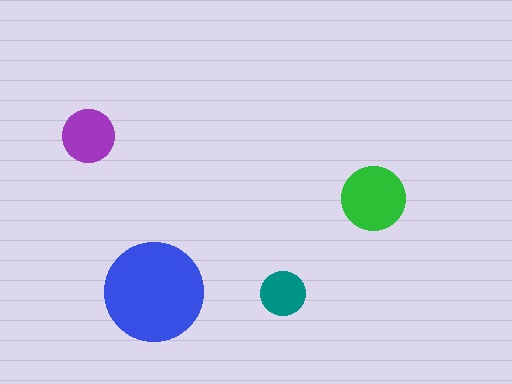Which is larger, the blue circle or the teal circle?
The blue one.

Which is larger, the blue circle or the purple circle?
The blue one.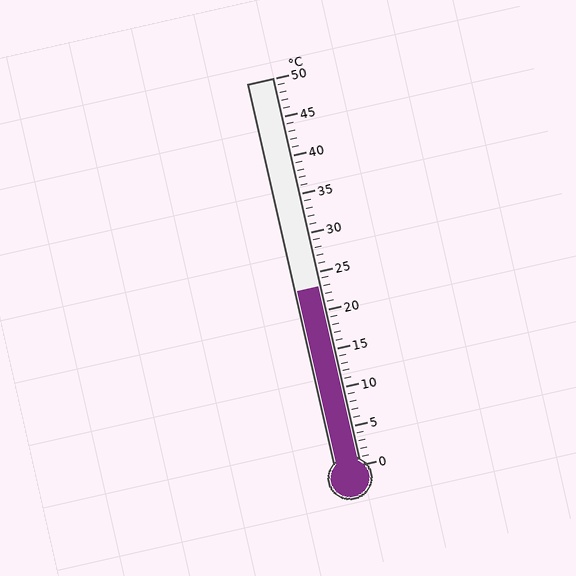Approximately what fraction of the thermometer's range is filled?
The thermometer is filled to approximately 45% of its range.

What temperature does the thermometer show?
The thermometer shows approximately 23°C.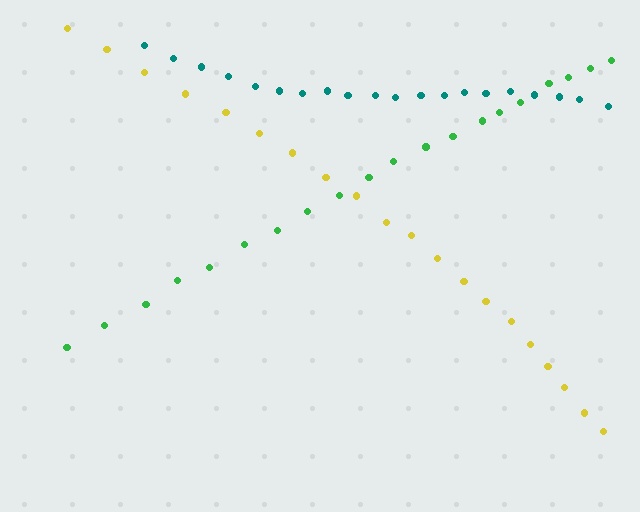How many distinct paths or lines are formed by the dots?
There are 3 distinct paths.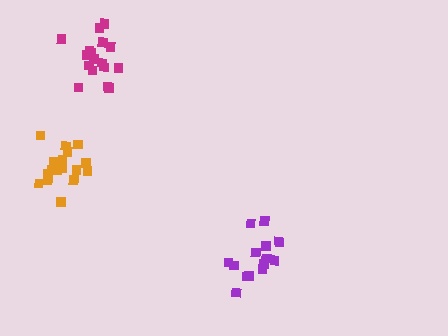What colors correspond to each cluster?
The clusters are colored: purple, magenta, orange.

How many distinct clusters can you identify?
There are 3 distinct clusters.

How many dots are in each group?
Group 1: 15 dots, Group 2: 17 dots, Group 3: 17 dots (49 total).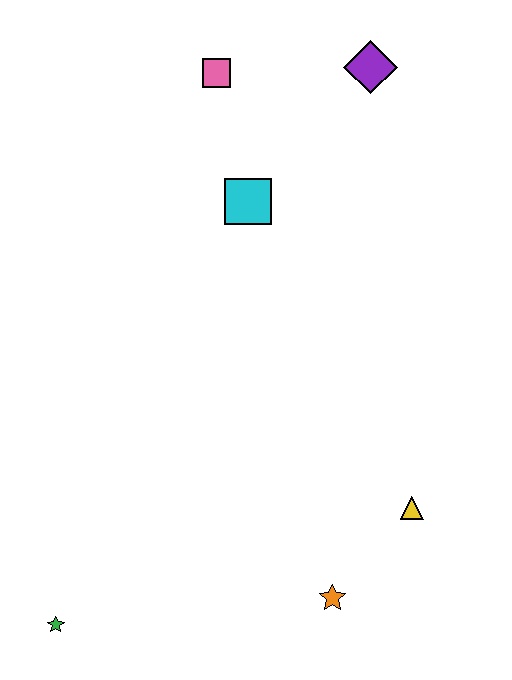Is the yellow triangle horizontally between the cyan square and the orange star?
No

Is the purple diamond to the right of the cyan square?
Yes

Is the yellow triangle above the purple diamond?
No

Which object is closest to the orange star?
The yellow triangle is closest to the orange star.